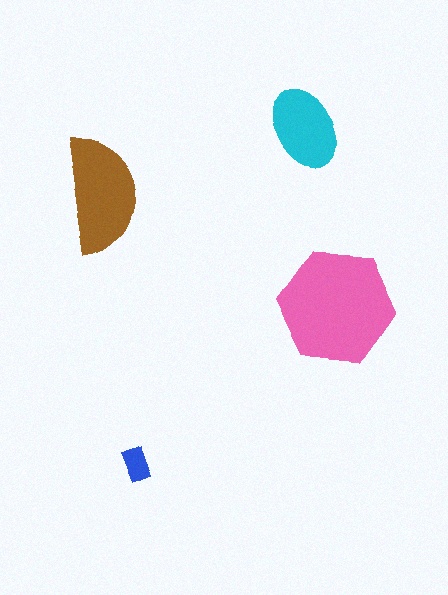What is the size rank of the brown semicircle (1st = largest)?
2nd.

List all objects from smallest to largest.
The blue rectangle, the cyan ellipse, the brown semicircle, the pink hexagon.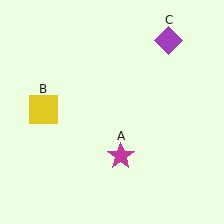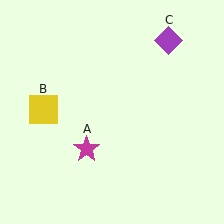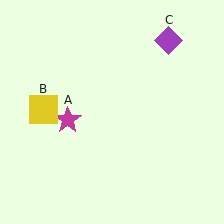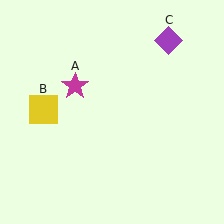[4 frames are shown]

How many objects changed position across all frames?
1 object changed position: magenta star (object A).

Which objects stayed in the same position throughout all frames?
Yellow square (object B) and purple diamond (object C) remained stationary.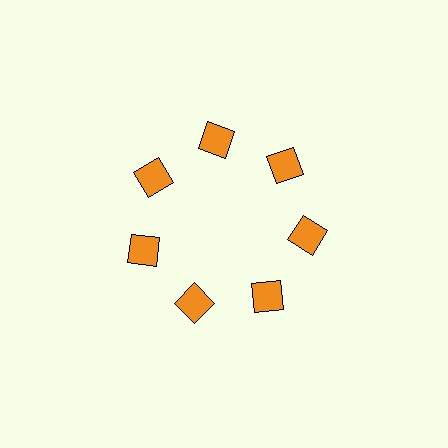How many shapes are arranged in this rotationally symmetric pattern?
There are 7 shapes, arranged in 7 groups of 1.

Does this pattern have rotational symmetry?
Yes, this pattern has 7-fold rotational symmetry. It looks the same after rotating 51 degrees around the center.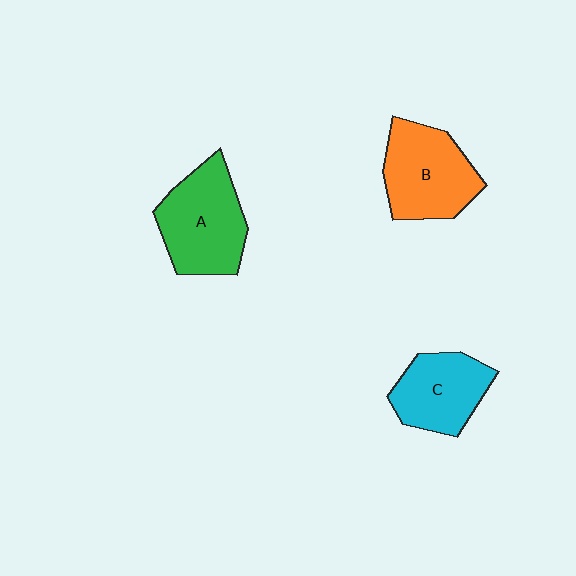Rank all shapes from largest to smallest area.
From largest to smallest: A (green), B (orange), C (cyan).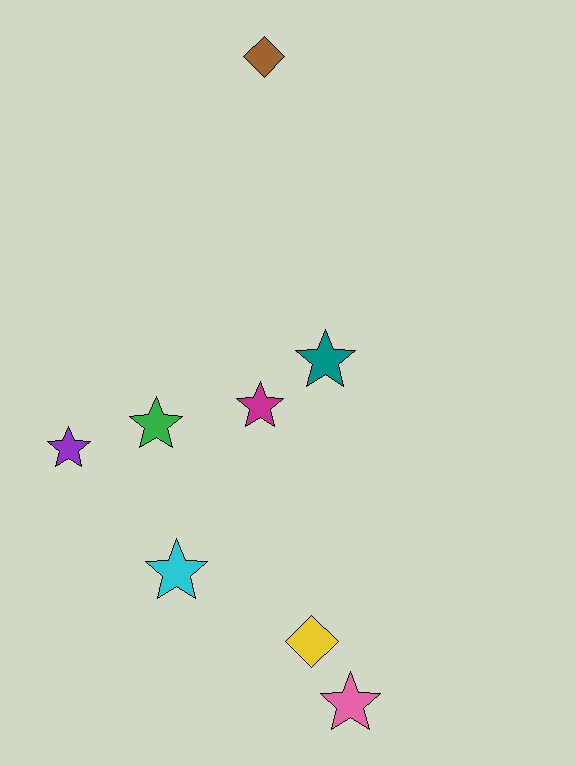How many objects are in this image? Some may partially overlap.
There are 8 objects.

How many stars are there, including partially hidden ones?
There are 6 stars.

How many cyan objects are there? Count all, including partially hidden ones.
There is 1 cyan object.